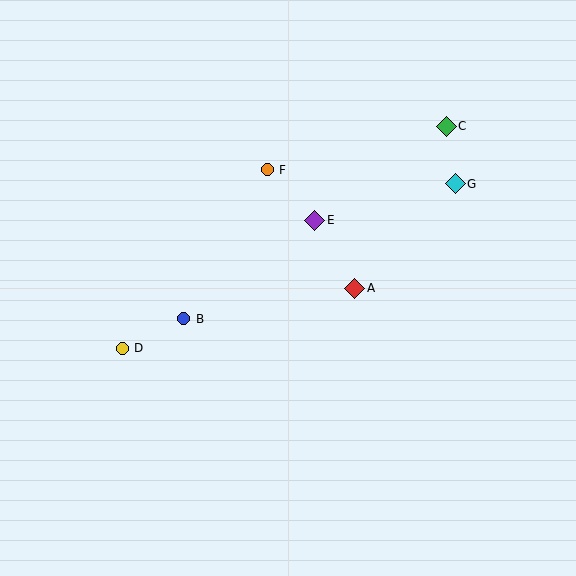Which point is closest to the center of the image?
Point A at (355, 288) is closest to the center.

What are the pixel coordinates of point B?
Point B is at (184, 319).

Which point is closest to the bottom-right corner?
Point A is closest to the bottom-right corner.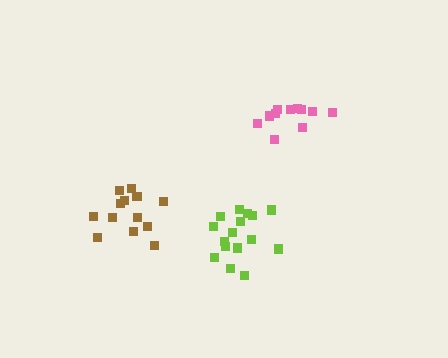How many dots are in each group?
Group 1: 13 dots, Group 2: 11 dots, Group 3: 16 dots (40 total).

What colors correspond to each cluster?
The clusters are colored: brown, pink, lime.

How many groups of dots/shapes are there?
There are 3 groups.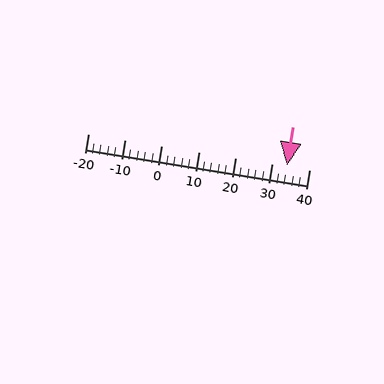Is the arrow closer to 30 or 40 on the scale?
The arrow is closer to 30.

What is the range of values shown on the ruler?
The ruler shows values from -20 to 40.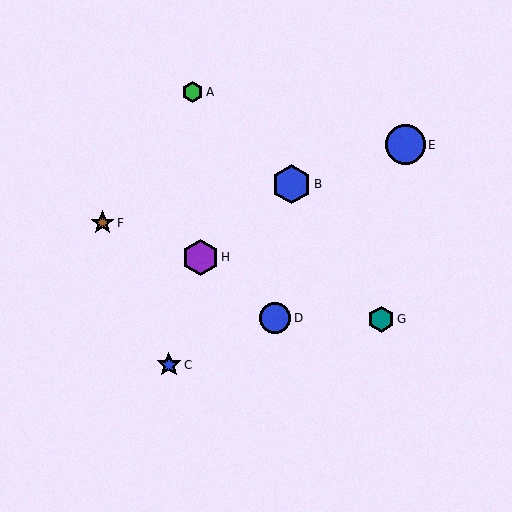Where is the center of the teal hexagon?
The center of the teal hexagon is at (381, 319).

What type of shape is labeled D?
Shape D is a blue circle.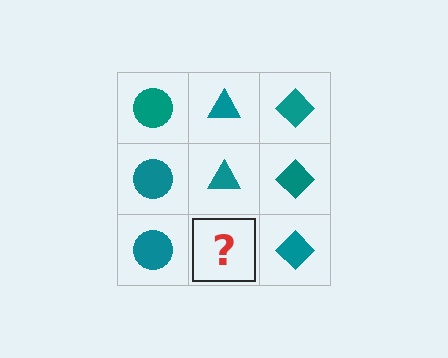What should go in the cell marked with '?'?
The missing cell should contain a teal triangle.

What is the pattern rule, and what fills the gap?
The rule is that each column has a consistent shape. The gap should be filled with a teal triangle.